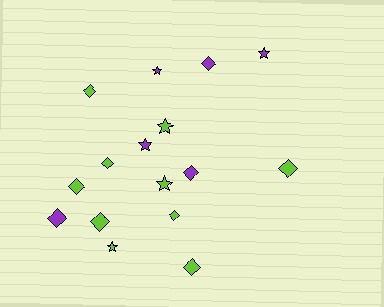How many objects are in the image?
There are 16 objects.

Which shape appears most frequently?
Diamond, with 10 objects.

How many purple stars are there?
There are 3 purple stars.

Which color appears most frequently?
Lime, with 10 objects.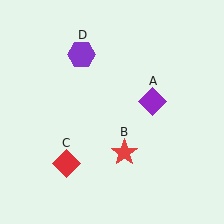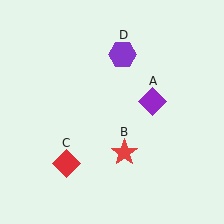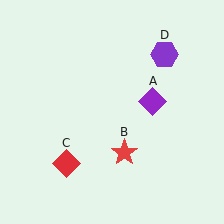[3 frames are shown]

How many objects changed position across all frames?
1 object changed position: purple hexagon (object D).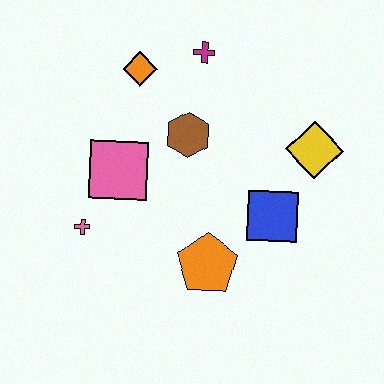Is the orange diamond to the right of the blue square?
No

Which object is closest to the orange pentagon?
The blue square is closest to the orange pentagon.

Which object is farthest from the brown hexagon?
The pink cross is farthest from the brown hexagon.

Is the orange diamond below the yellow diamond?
No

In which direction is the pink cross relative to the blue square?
The pink cross is to the left of the blue square.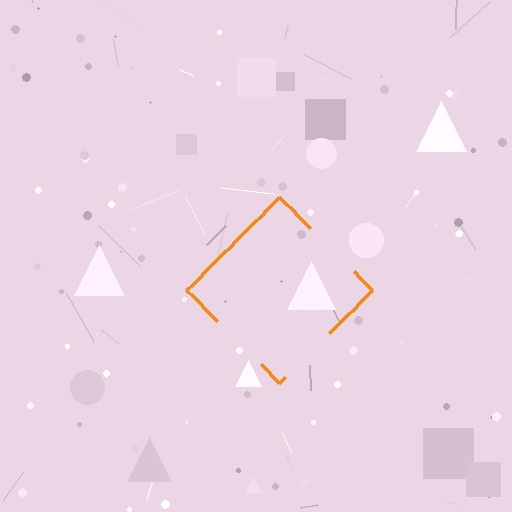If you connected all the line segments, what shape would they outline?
They would outline a diamond.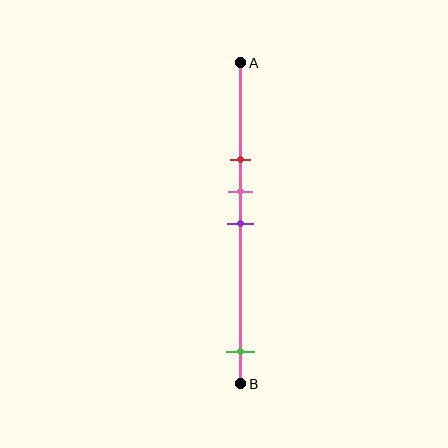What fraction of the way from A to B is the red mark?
The red mark is approximately 30% (0.3) of the way from A to B.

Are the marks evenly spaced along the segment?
No, the marks are not evenly spaced.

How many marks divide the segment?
There are 4 marks dividing the segment.